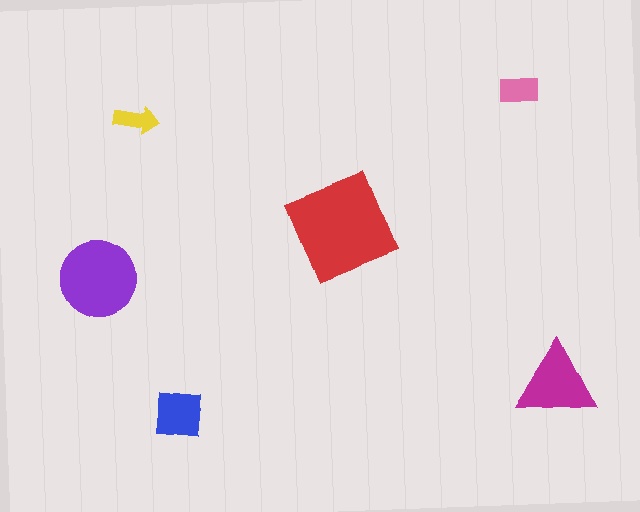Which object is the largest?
The red square.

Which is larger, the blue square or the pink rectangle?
The blue square.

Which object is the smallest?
The yellow arrow.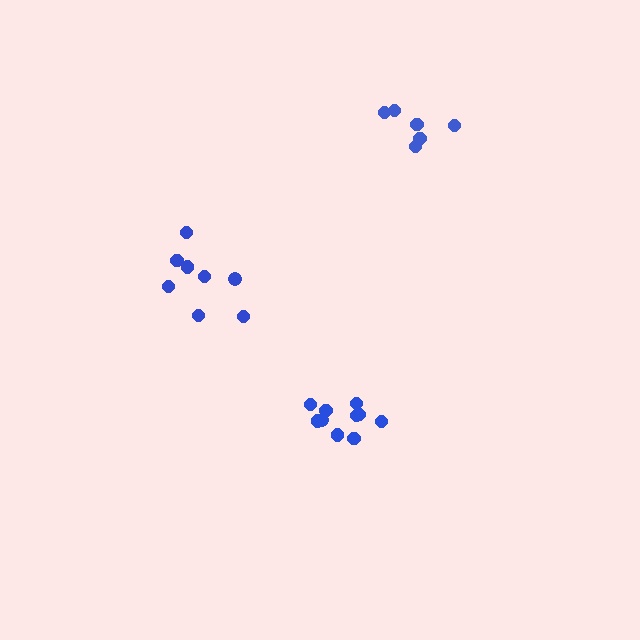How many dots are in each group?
Group 1: 6 dots, Group 2: 8 dots, Group 3: 10 dots (24 total).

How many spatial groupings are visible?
There are 3 spatial groupings.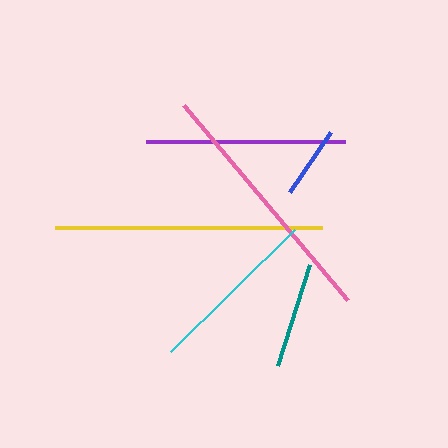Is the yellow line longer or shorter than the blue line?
The yellow line is longer than the blue line.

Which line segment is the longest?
The yellow line is the longest at approximately 267 pixels.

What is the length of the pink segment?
The pink segment is approximately 254 pixels long.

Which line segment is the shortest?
The blue line is the shortest at approximately 72 pixels.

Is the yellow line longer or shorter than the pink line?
The yellow line is longer than the pink line.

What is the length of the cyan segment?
The cyan segment is approximately 174 pixels long.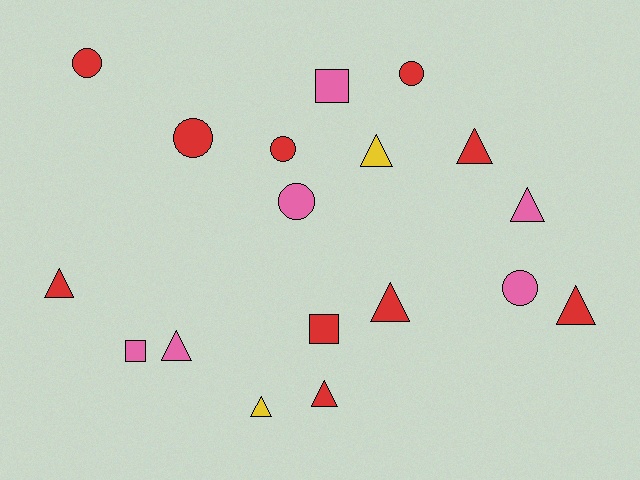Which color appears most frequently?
Red, with 10 objects.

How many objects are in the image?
There are 18 objects.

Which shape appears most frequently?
Triangle, with 9 objects.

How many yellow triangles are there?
There are 2 yellow triangles.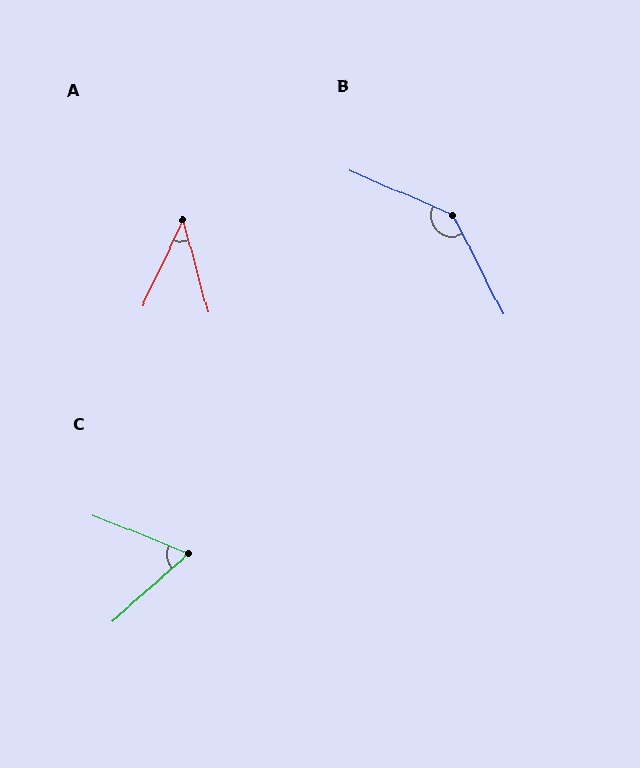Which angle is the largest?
B, at approximately 140 degrees.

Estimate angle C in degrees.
Approximately 63 degrees.